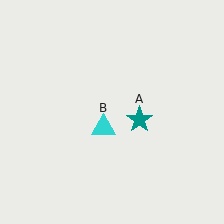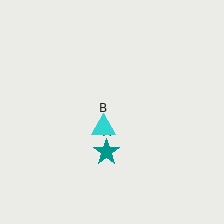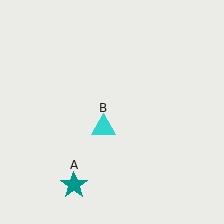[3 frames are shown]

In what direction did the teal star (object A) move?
The teal star (object A) moved down and to the left.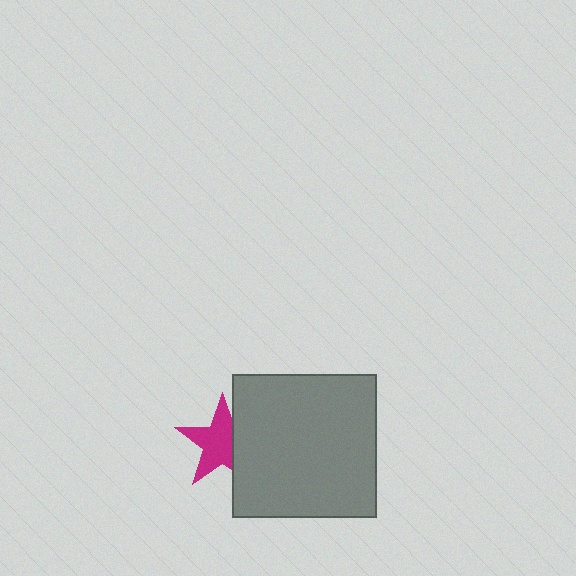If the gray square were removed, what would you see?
You would see the complete magenta star.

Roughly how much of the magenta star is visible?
Most of it is visible (roughly 68%).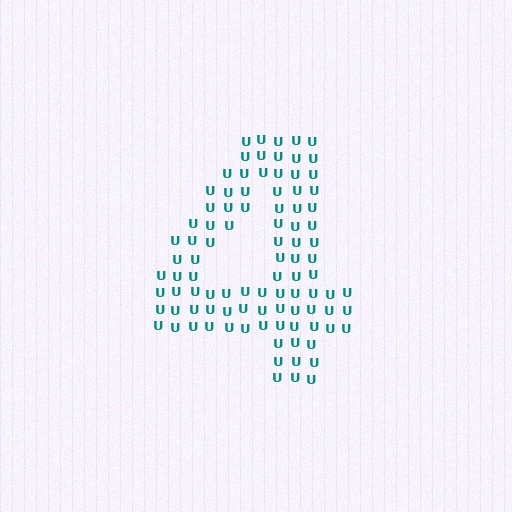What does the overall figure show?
The overall figure shows the digit 4.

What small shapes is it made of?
It is made of small letter U's.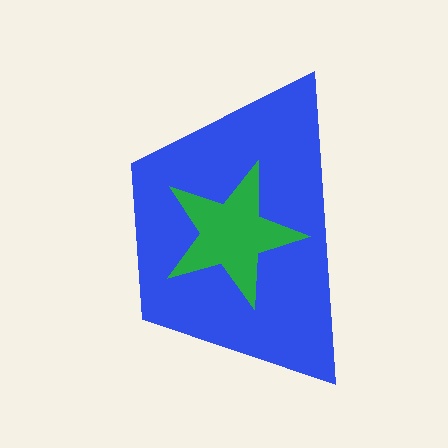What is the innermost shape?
The green star.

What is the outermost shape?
The blue trapezoid.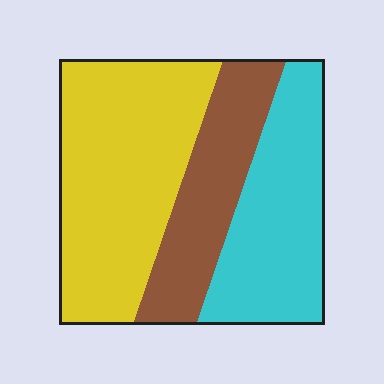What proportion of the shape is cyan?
Cyan takes up between a quarter and a half of the shape.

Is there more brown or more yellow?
Yellow.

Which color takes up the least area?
Brown, at roughly 25%.